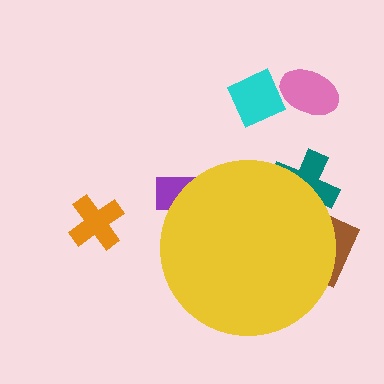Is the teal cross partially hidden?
Yes, the teal cross is partially hidden behind the yellow circle.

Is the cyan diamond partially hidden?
No, the cyan diamond is fully visible.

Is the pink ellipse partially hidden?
No, the pink ellipse is fully visible.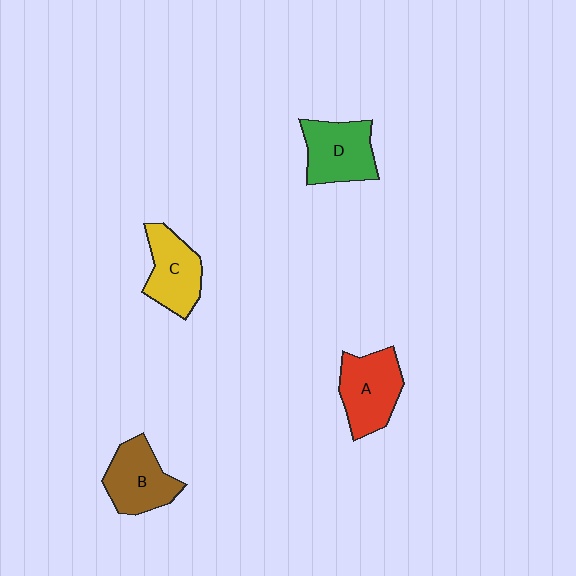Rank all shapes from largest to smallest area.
From largest to smallest: A (red), D (green), B (brown), C (yellow).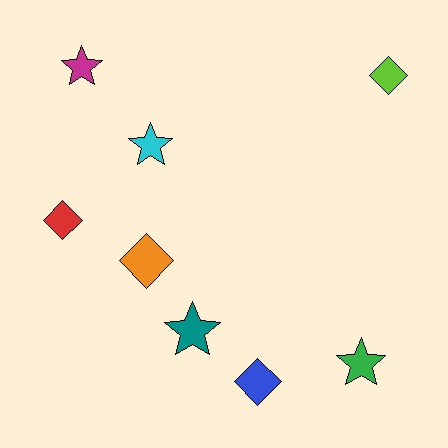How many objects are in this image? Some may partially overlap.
There are 8 objects.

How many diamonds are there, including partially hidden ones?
There are 4 diamonds.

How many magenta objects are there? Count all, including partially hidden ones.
There is 1 magenta object.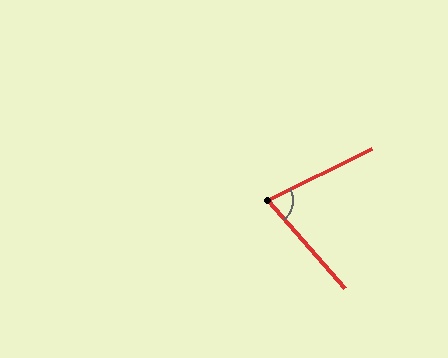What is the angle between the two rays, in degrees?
Approximately 75 degrees.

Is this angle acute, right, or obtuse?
It is acute.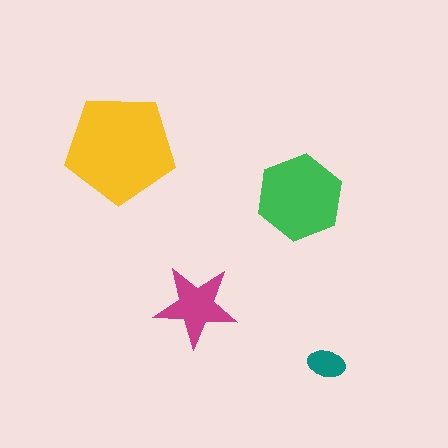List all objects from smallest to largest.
The teal ellipse, the magenta star, the green hexagon, the yellow pentagon.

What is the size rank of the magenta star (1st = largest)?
3rd.